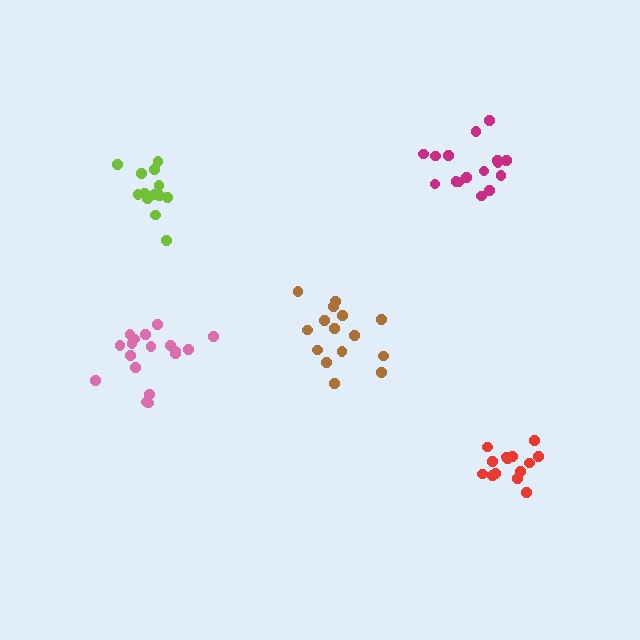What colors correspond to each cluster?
The clusters are colored: red, lime, brown, pink, magenta.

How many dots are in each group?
Group 1: 14 dots, Group 2: 13 dots, Group 3: 15 dots, Group 4: 18 dots, Group 5: 16 dots (76 total).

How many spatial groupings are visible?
There are 5 spatial groupings.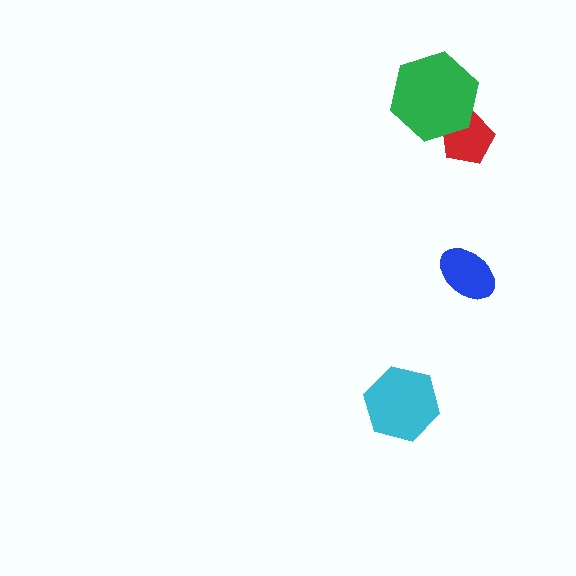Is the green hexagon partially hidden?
No, no other shape covers it.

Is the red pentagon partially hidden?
Yes, it is partially covered by another shape.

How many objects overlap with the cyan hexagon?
0 objects overlap with the cyan hexagon.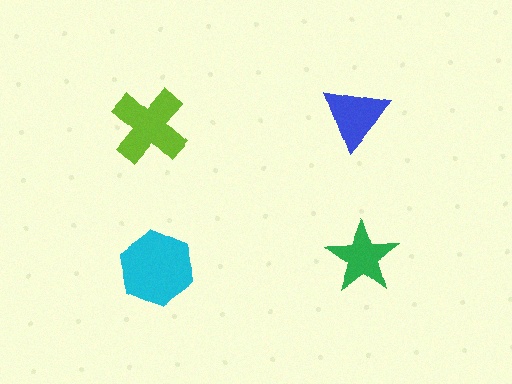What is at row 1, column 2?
A blue triangle.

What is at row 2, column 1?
A cyan hexagon.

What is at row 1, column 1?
A lime cross.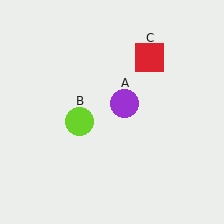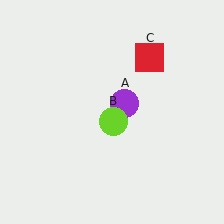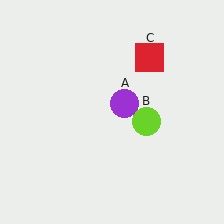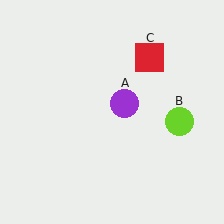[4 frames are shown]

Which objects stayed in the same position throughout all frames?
Purple circle (object A) and red square (object C) remained stationary.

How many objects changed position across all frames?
1 object changed position: lime circle (object B).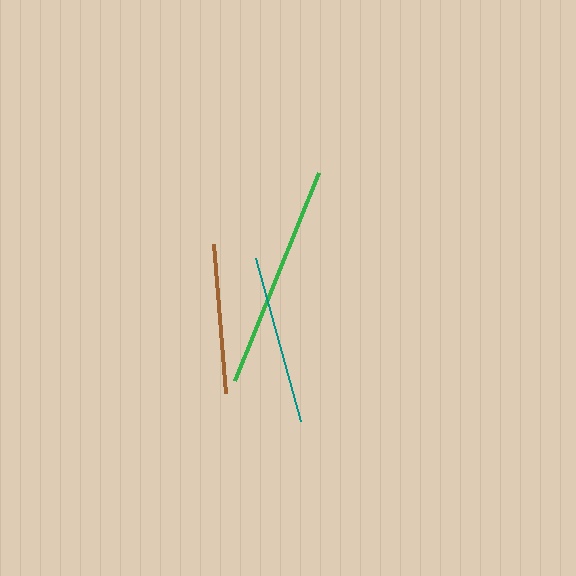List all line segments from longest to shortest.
From longest to shortest: green, teal, brown.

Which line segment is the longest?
The green line is the longest at approximately 224 pixels.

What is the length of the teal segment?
The teal segment is approximately 169 pixels long.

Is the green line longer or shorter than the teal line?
The green line is longer than the teal line.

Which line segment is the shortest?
The brown line is the shortest at approximately 150 pixels.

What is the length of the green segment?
The green segment is approximately 224 pixels long.